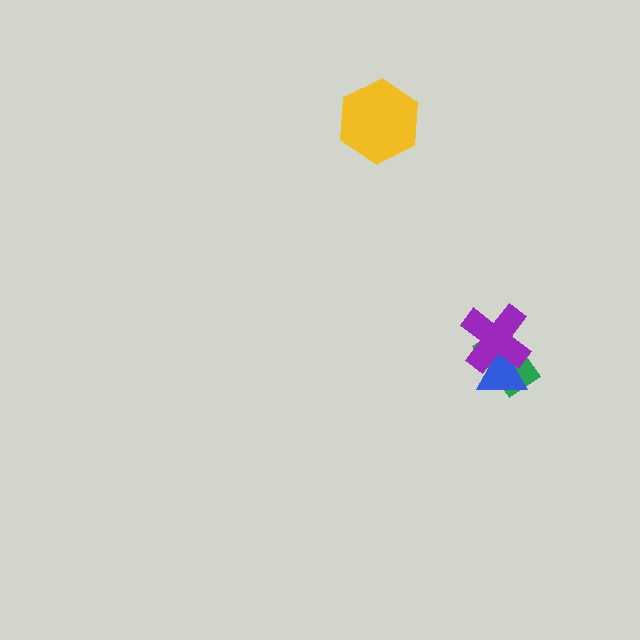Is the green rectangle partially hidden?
Yes, it is partially covered by another shape.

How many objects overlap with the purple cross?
2 objects overlap with the purple cross.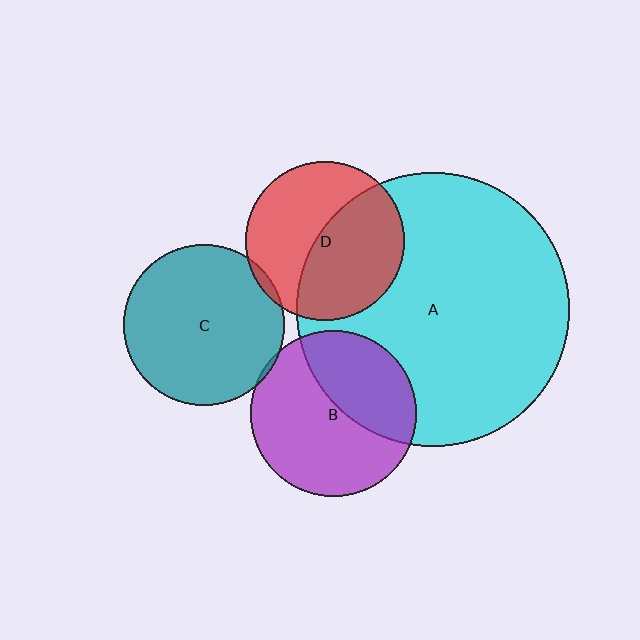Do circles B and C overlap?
Yes.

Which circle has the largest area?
Circle A (cyan).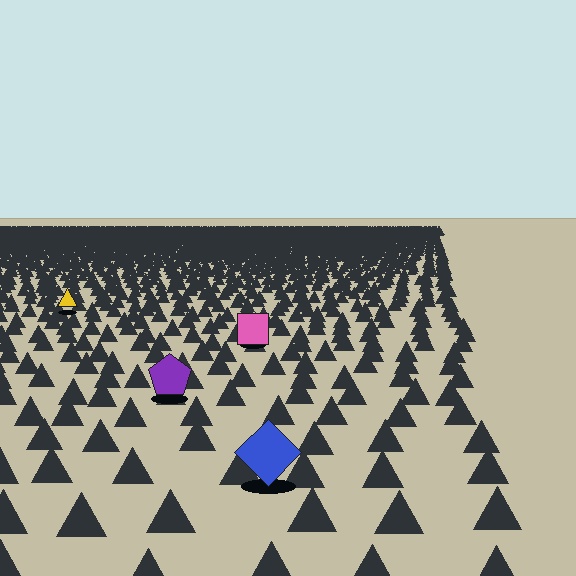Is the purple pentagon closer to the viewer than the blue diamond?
No. The blue diamond is closer — you can tell from the texture gradient: the ground texture is coarser near it.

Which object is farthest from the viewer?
The yellow triangle is farthest from the viewer. It appears smaller and the ground texture around it is denser.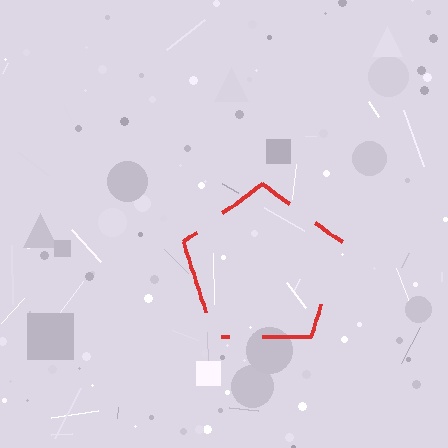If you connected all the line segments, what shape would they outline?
They would outline a pentagon.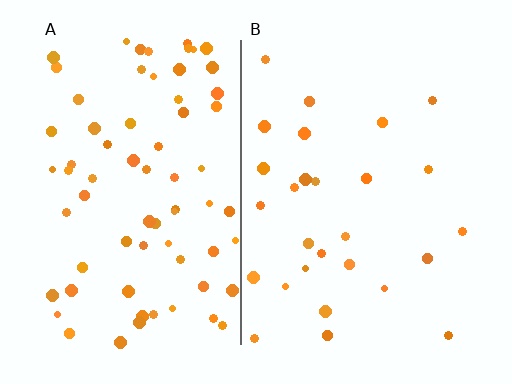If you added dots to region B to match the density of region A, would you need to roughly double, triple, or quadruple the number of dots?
Approximately triple.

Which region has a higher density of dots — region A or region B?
A (the left).